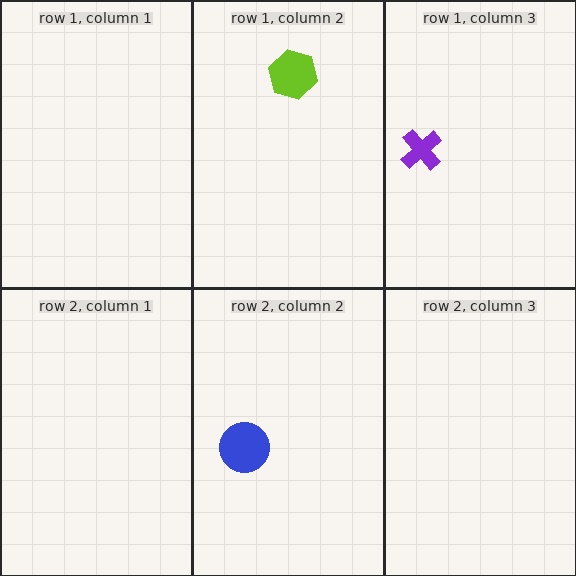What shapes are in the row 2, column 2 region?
The blue circle.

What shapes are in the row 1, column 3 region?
The purple cross.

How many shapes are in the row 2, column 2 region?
1.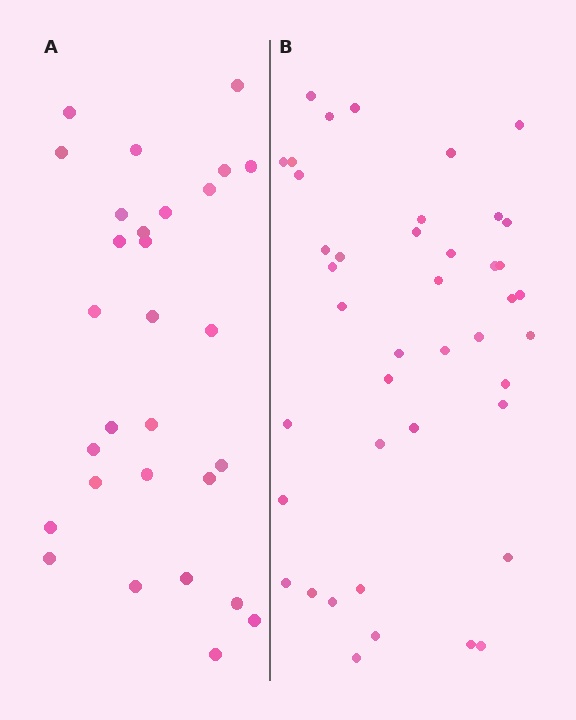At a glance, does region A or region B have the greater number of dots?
Region B (the right region) has more dots.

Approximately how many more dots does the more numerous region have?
Region B has approximately 15 more dots than region A.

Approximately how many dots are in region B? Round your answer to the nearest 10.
About 40 dots. (The exact count is 42, which rounds to 40.)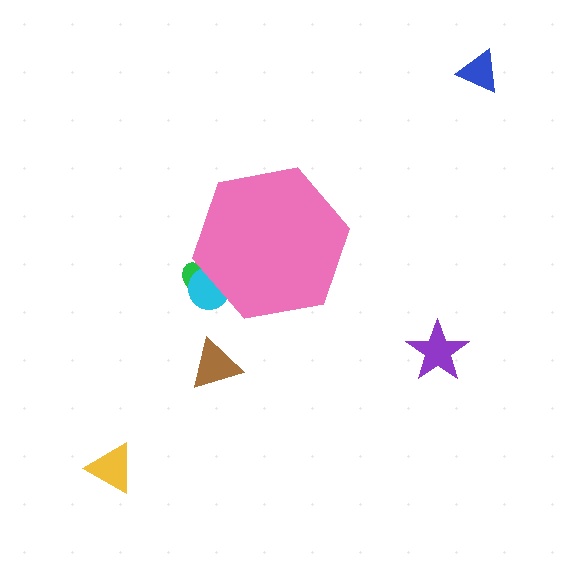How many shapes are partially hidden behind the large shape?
2 shapes are partially hidden.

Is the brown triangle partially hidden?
No, the brown triangle is fully visible.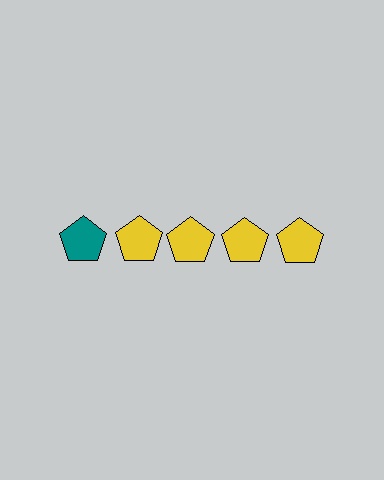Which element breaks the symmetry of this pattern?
The teal pentagon in the top row, leftmost column breaks the symmetry. All other shapes are yellow pentagons.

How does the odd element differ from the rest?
It has a different color: teal instead of yellow.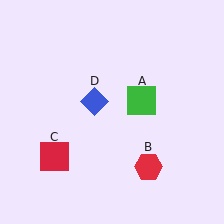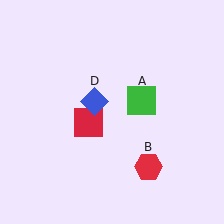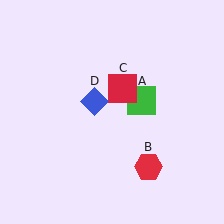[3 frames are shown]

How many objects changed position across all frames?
1 object changed position: red square (object C).